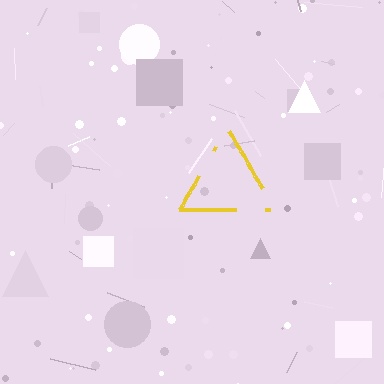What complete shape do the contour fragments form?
The contour fragments form a triangle.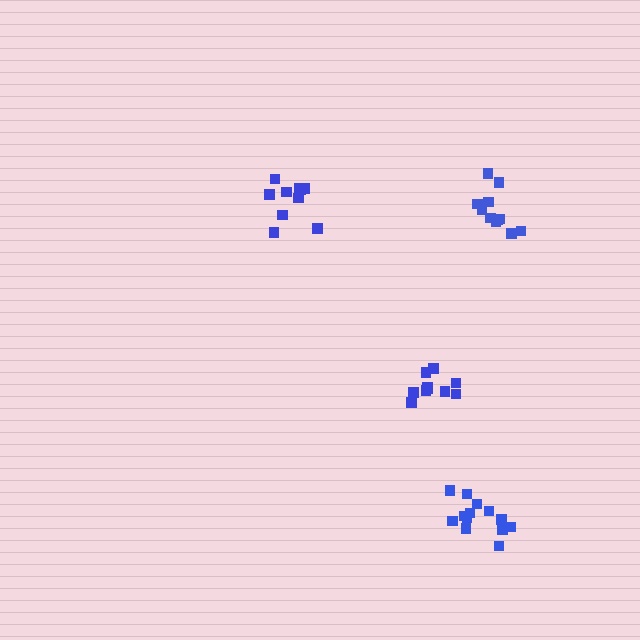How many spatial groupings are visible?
There are 4 spatial groupings.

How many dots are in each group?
Group 1: 10 dots, Group 2: 10 dots, Group 3: 13 dots, Group 4: 11 dots (44 total).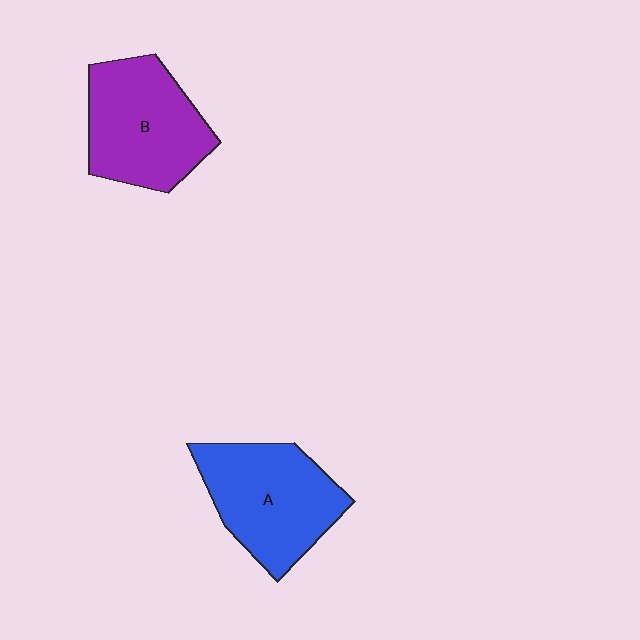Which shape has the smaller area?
Shape B (purple).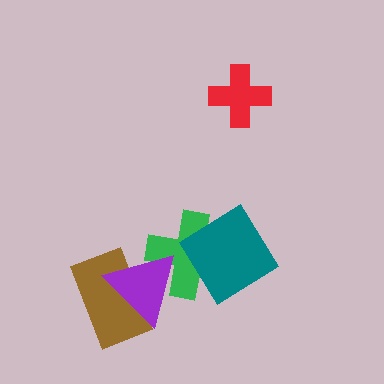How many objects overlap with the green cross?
2 objects overlap with the green cross.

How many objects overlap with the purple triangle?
2 objects overlap with the purple triangle.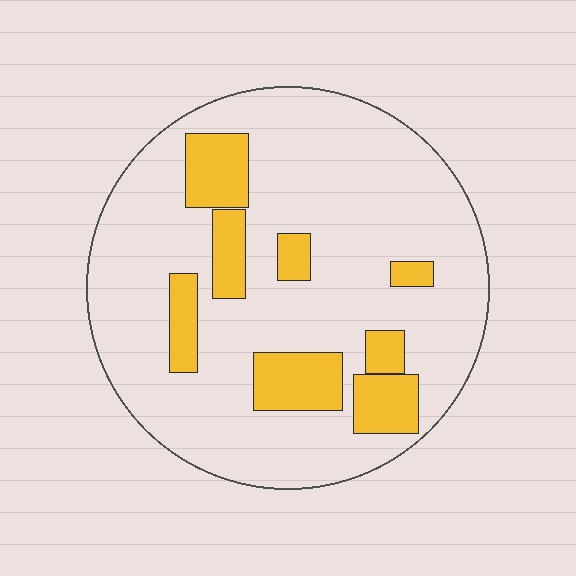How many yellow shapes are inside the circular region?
8.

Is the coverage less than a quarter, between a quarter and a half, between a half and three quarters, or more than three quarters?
Less than a quarter.